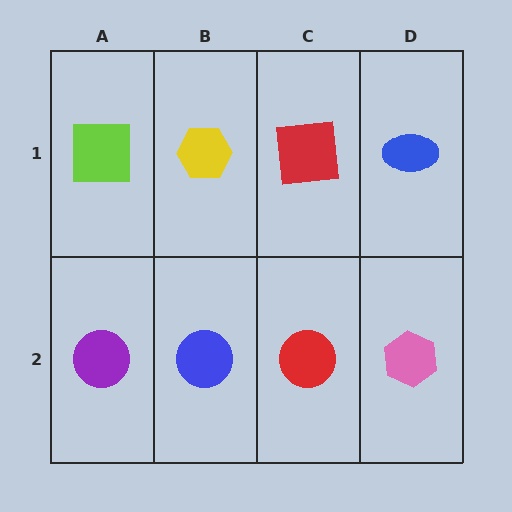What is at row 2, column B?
A blue circle.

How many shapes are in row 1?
4 shapes.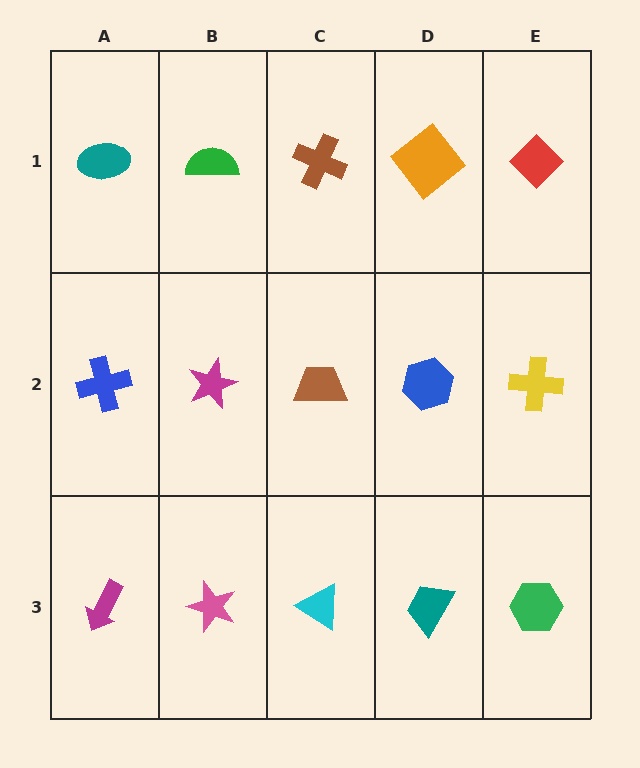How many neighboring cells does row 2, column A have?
3.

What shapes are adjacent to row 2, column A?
A teal ellipse (row 1, column A), a magenta arrow (row 3, column A), a magenta star (row 2, column B).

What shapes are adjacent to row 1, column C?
A brown trapezoid (row 2, column C), a green semicircle (row 1, column B), an orange diamond (row 1, column D).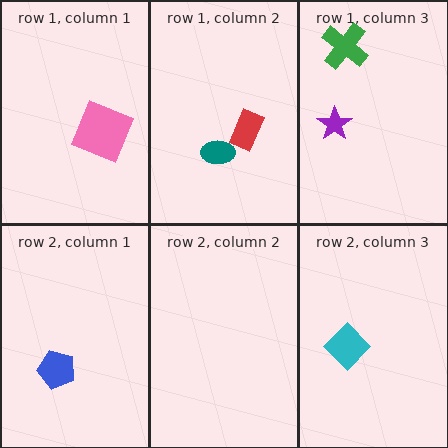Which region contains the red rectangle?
The row 1, column 2 region.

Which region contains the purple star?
The row 1, column 3 region.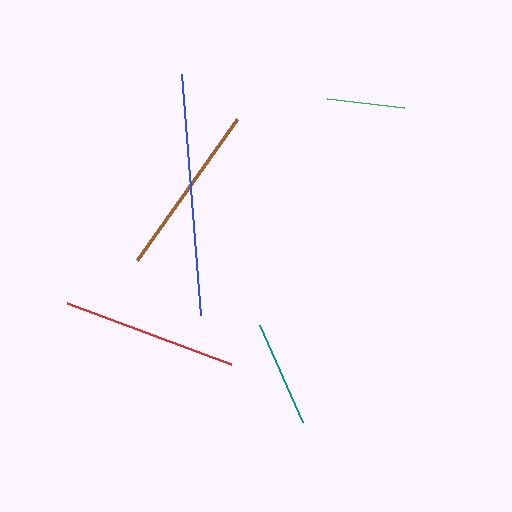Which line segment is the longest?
The blue line is the longest at approximately 242 pixels.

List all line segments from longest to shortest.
From longest to shortest: blue, red, brown, teal, green.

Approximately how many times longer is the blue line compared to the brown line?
The blue line is approximately 1.4 times the length of the brown line.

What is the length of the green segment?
The green segment is approximately 77 pixels long.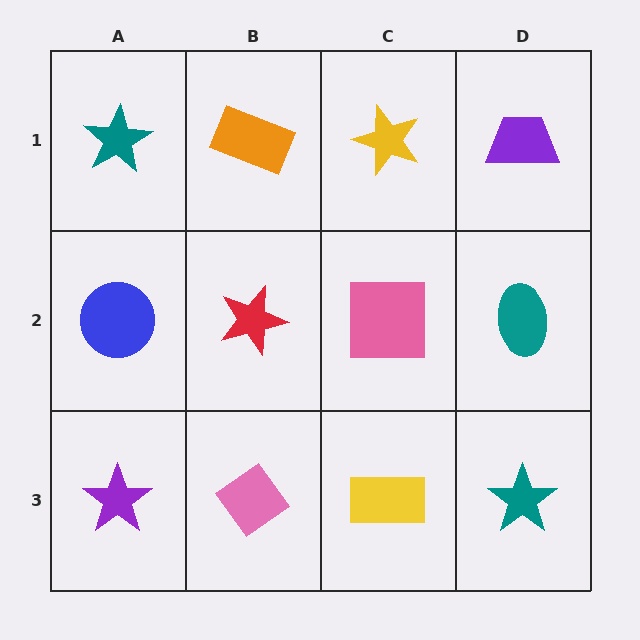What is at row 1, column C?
A yellow star.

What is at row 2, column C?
A pink square.